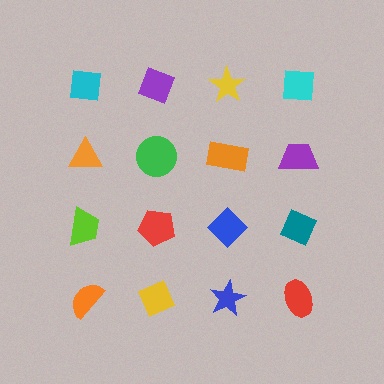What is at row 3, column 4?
A teal diamond.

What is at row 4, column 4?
A red ellipse.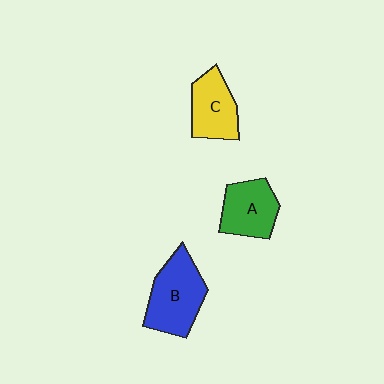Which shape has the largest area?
Shape B (blue).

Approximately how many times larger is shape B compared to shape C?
Approximately 1.4 times.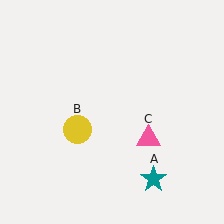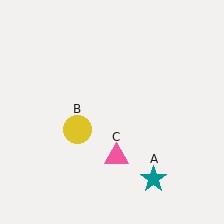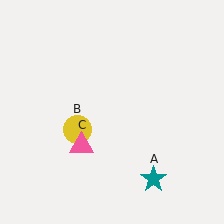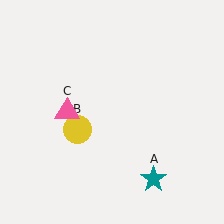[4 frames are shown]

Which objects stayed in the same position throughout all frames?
Teal star (object A) and yellow circle (object B) remained stationary.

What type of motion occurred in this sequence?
The pink triangle (object C) rotated clockwise around the center of the scene.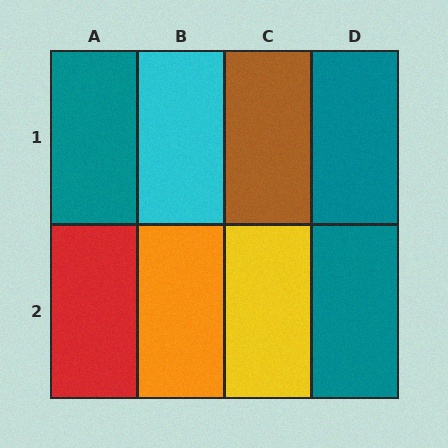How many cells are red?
1 cell is red.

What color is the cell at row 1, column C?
Brown.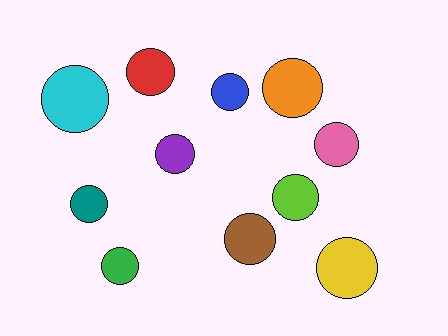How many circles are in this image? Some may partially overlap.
There are 11 circles.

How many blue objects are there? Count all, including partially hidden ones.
There is 1 blue object.